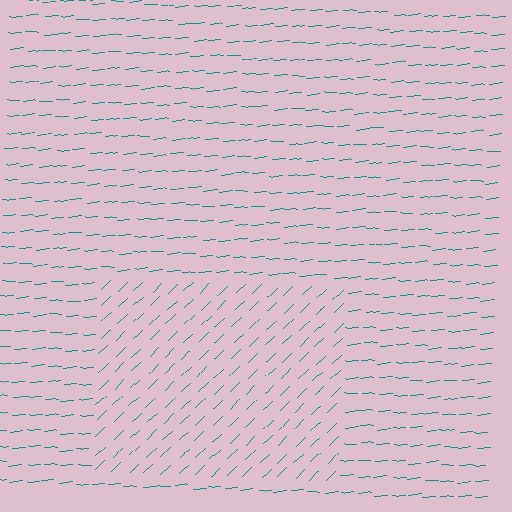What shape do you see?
I see a rectangle.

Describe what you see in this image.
The image is filled with small teal line segments. A rectangle region in the image has lines oriented differently from the surrounding lines, creating a visible texture boundary.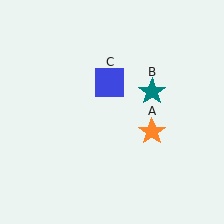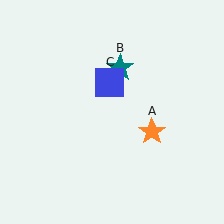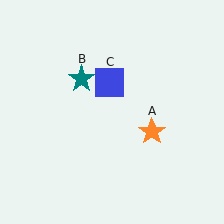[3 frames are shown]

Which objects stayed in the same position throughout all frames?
Orange star (object A) and blue square (object C) remained stationary.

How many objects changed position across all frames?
1 object changed position: teal star (object B).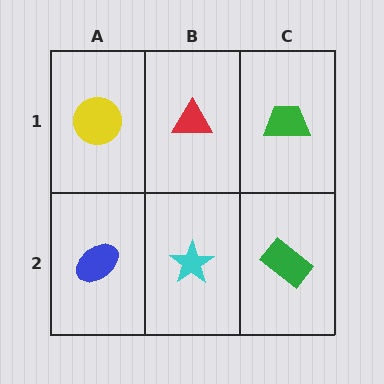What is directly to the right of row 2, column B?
A green rectangle.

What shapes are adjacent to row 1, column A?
A blue ellipse (row 2, column A), a red triangle (row 1, column B).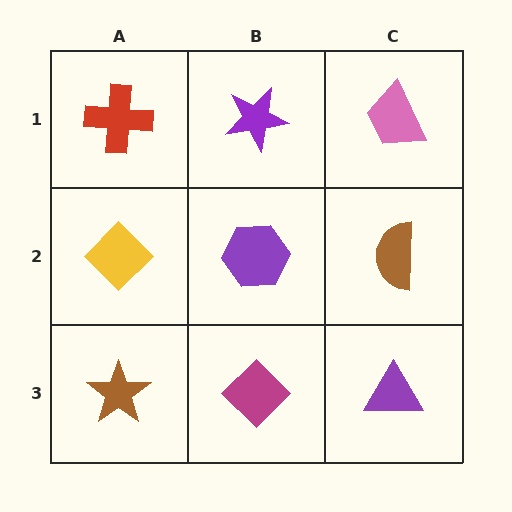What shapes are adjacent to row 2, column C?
A pink trapezoid (row 1, column C), a purple triangle (row 3, column C), a purple hexagon (row 2, column B).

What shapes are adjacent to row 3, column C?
A brown semicircle (row 2, column C), a magenta diamond (row 3, column B).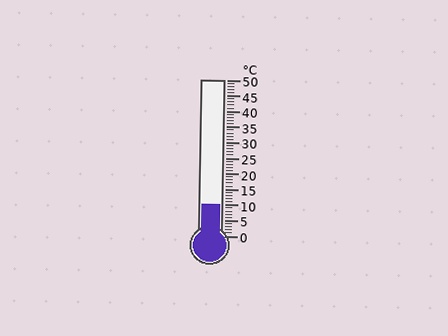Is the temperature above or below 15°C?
The temperature is below 15°C.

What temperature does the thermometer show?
The thermometer shows approximately 10°C.